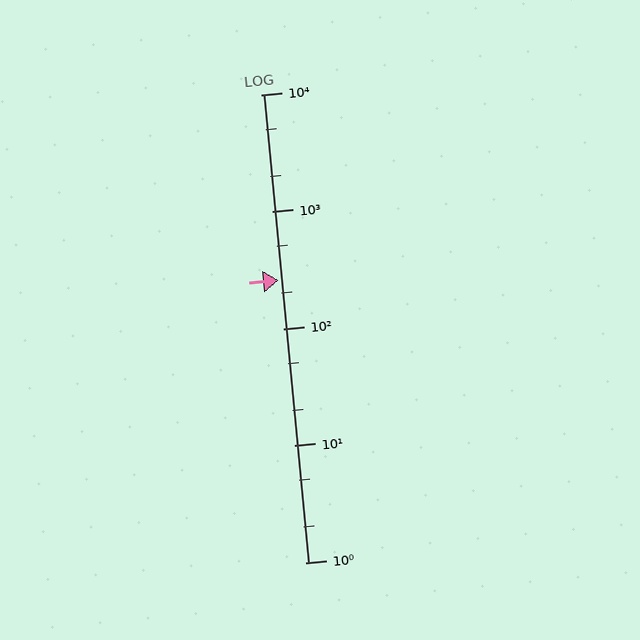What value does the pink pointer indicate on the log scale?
The pointer indicates approximately 260.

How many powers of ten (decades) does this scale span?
The scale spans 4 decades, from 1 to 10000.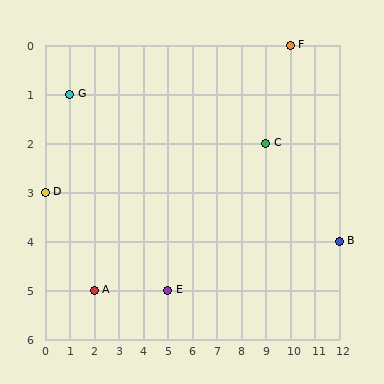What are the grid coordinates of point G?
Point G is at grid coordinates (1, 1).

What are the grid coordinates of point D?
Point D is at grid coordinates (0, 3).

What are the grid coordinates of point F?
Point F is at grid coordinates (10, 0).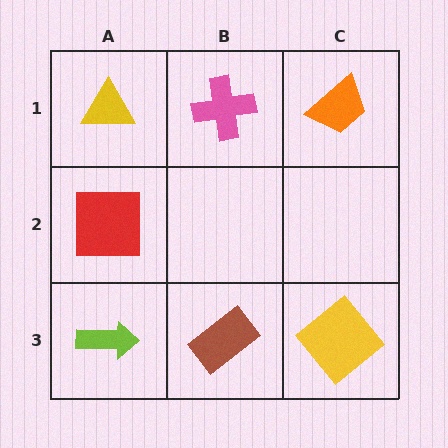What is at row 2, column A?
A red square.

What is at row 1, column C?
An orange trapezoid.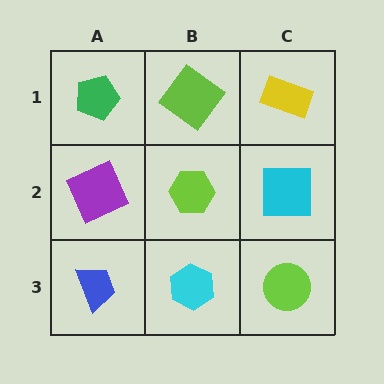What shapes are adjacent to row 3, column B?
A lime hexagon (row 2, column B), a blue trapezoid (row 3, column A), a lime circle (row 3, column C).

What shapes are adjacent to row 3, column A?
A purple square (row 2, column A), a cyan hexagon (row 3, column B).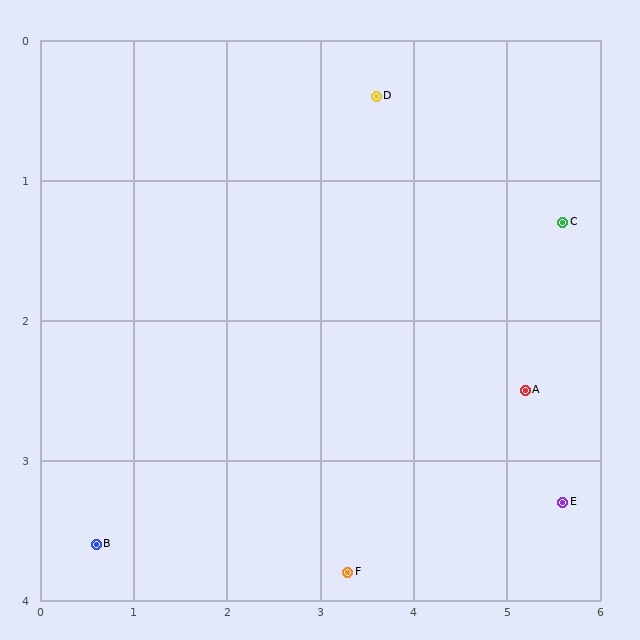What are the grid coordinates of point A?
Point A is at approximately (5.2, 2.5).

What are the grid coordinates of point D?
Point D is at approximately (3.6, 0.4).